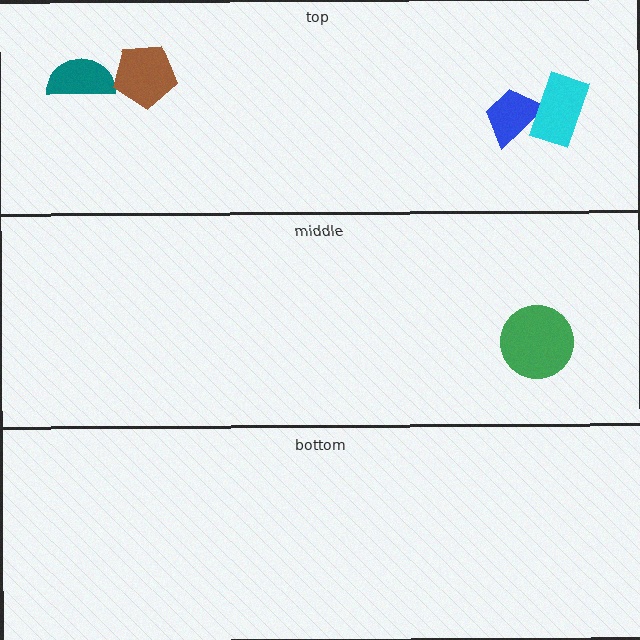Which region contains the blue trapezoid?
The top region.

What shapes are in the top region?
The teal semicircle, the brown pentagon, the blue trapezoid, the cyan rectangle.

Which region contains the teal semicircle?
The top region.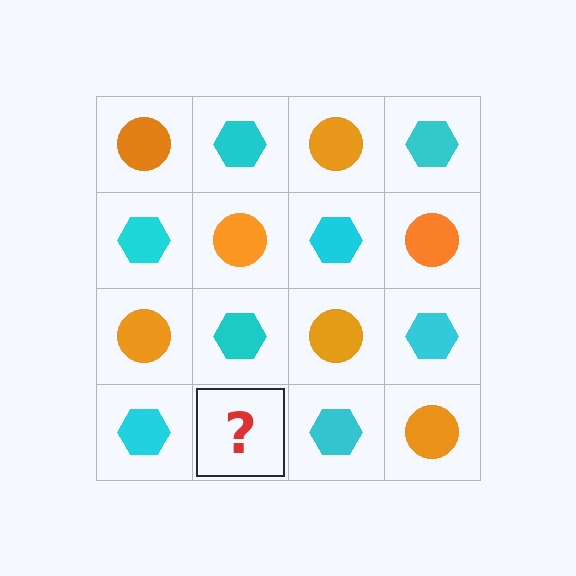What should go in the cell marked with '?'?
The missing cell should contain an orange circle.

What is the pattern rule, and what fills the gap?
The rule is that it alternates orange circle and cyan hexagon in a checkerboard pattern. The gap should be filled with an orange circle.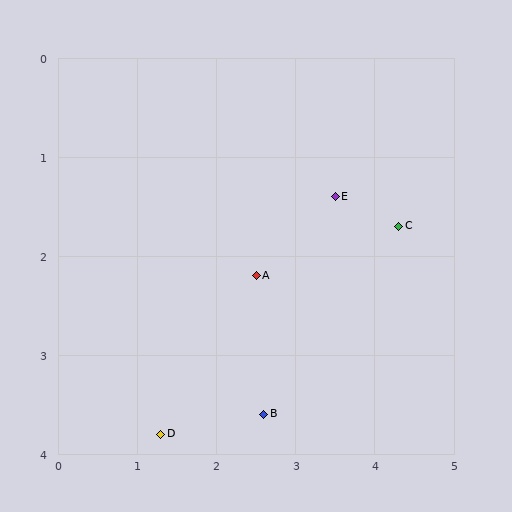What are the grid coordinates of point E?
Point E is at approximately (3.5, 1.4).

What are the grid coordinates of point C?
Point C is at approximately (4.3, 1.7).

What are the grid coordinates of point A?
Point A is at approximately (2.5, 2.2).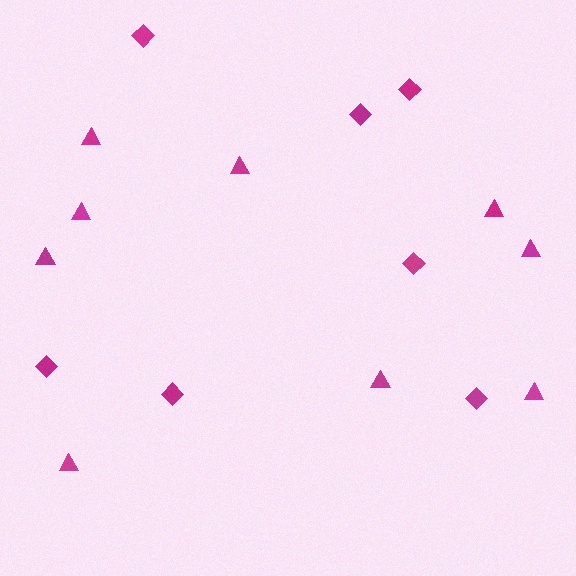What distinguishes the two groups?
There are 2 groups: one group of triangles (9) and one group of diamonds (7).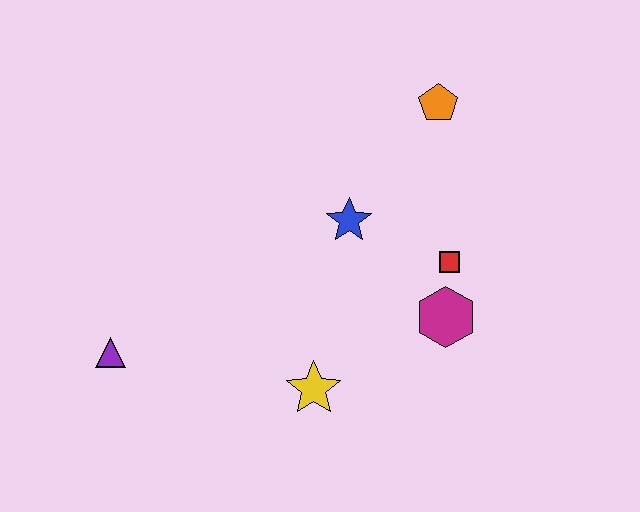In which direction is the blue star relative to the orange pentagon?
The blue star is below the orange pentagon.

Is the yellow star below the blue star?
Yes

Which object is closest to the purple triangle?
The yellow star is closest to the purple triangle.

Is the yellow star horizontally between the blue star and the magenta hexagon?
No